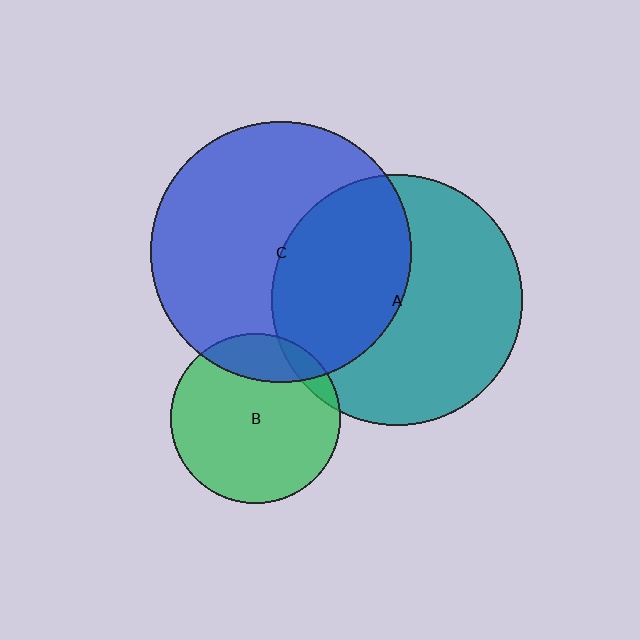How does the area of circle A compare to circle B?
Approximately 2.2 times.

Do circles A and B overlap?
Yes.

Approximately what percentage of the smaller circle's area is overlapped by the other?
Approximately 10%.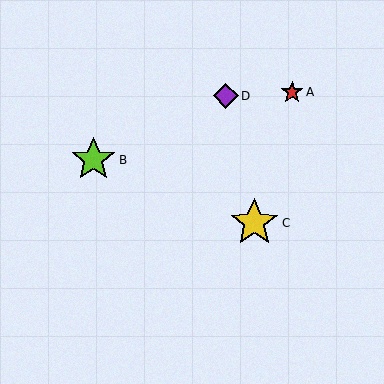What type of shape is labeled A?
Shape A is a red star.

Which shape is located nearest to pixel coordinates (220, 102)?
The purple diamond (labeled D) at (226, 96) is nearest to that location.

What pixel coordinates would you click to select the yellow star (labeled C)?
Click at (254, 223) to select the yellow star C.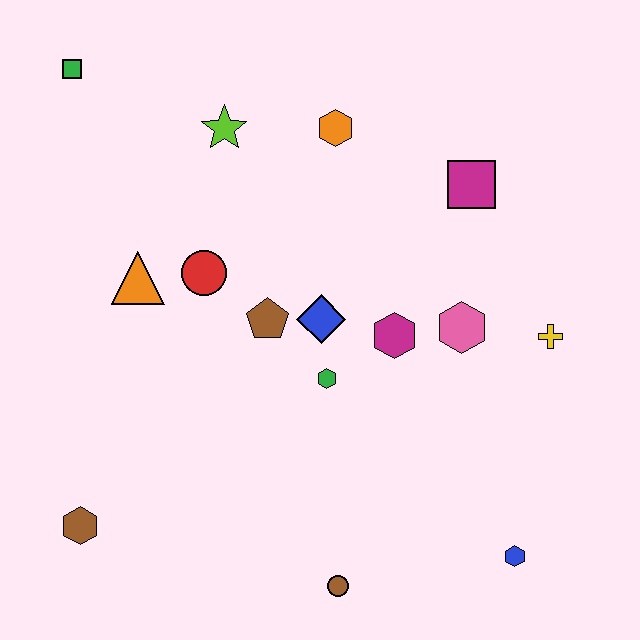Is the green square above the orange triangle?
Yes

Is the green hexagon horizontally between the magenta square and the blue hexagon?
No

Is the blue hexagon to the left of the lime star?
No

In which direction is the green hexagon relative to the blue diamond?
The green hexagon is below the blue diamond.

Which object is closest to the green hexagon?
The blue diamond is closest to the green hexagon.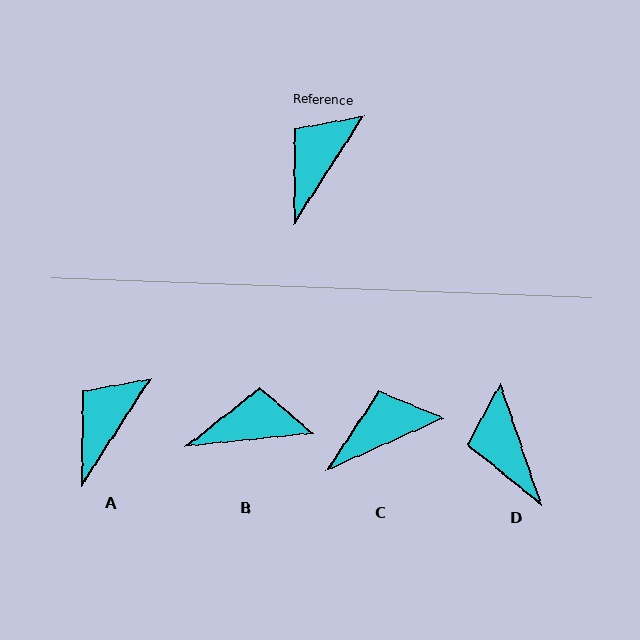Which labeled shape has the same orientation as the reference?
A.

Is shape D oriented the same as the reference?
No, it is off by about 52 degrees.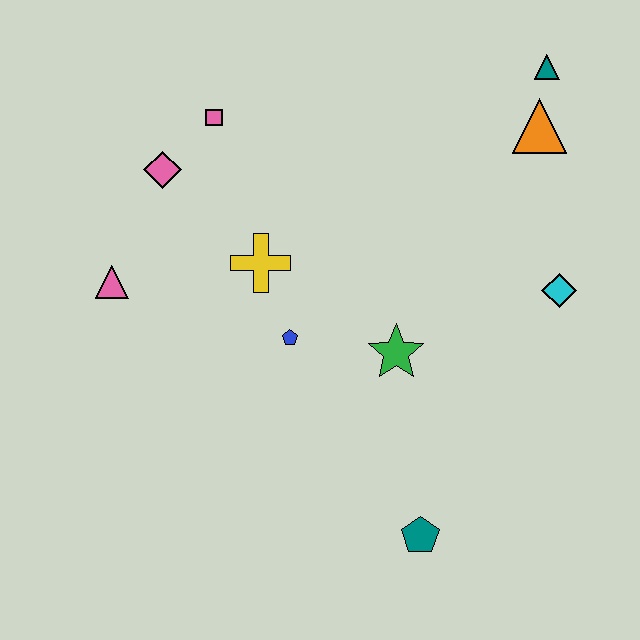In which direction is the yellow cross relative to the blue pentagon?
The yellow cross is above the blue pentagon.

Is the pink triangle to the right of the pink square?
No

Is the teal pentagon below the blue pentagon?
Yes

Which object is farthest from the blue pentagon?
The teal triangle is farthest from the blue pentagon.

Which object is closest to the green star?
The blue pentagon is closest to the green star.